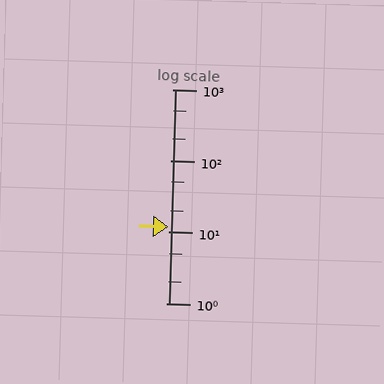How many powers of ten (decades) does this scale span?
The scale spans 3 decades, from 1 to 1000.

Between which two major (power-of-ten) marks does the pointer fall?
The pointer is between 10 and 100.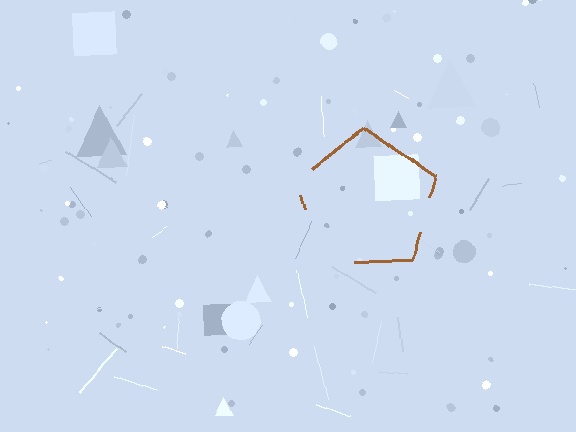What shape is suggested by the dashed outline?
The dashed outline suggests a pentagon.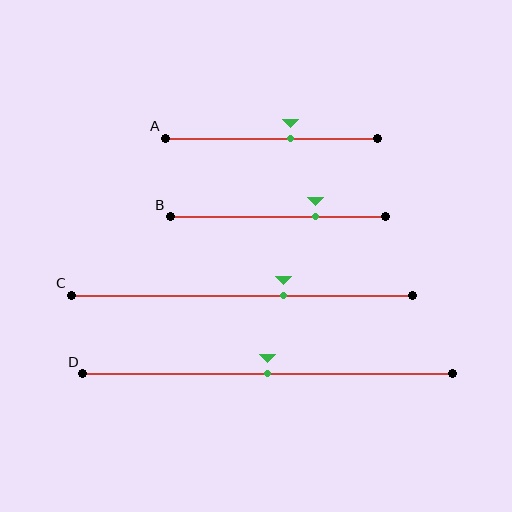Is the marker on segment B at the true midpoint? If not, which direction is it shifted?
No, the marker on segment B is shifted to the right by about 17% of the segment length.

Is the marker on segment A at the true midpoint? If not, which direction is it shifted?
No, the marker on segment A is shifted to the right by about 9% of the segment length.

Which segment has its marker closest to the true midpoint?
Segment D has its marker closest to the true midpoint.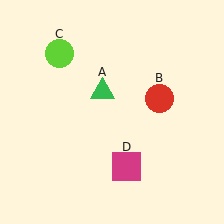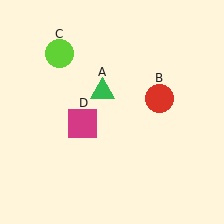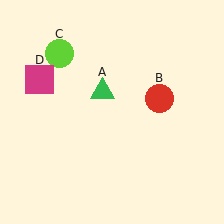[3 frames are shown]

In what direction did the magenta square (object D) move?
The magenta square (object D) moved up and to the left.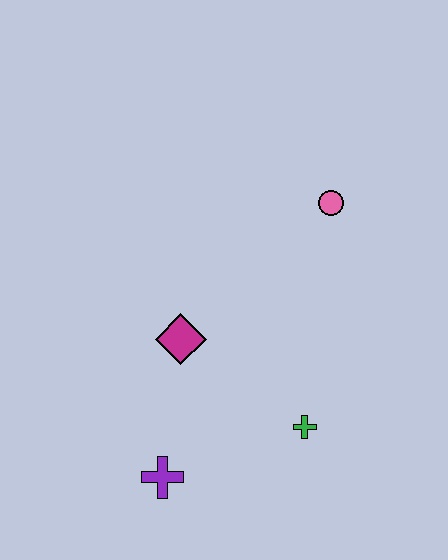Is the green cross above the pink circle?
No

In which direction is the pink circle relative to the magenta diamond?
The pink circle is to the right of the magenta diamond.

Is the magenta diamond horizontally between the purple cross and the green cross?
Yes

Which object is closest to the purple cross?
The magenta diamond is closest to the purple cross.